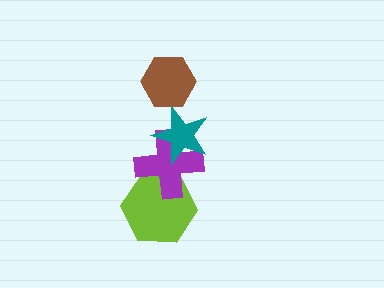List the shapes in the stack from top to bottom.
From top to bottom: the brown hexagon, the teal star, the purple cross, the lime hexagon.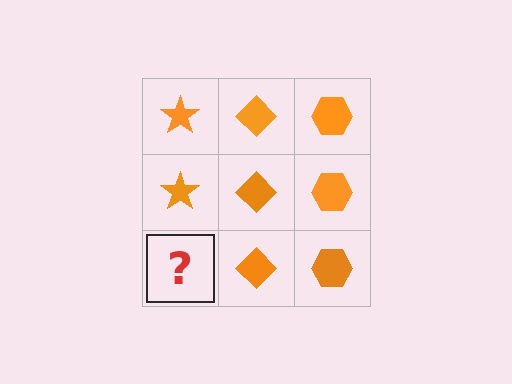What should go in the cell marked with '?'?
The missing cell should contain an orange star.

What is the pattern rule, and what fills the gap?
The rule is that each column has a consistent shape. The gap should be filled with an orange star.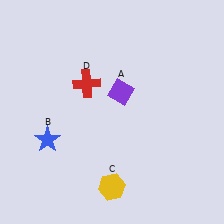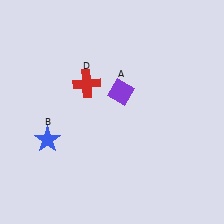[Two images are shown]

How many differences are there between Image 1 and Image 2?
There is 1 difference between the two images.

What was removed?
The yellow hexagon (C) was removed in Image 2.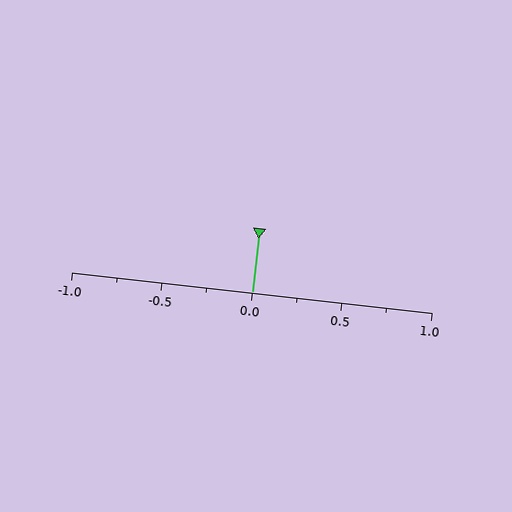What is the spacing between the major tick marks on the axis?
The major ticks are spaced 0.5 apart.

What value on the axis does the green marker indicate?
The marker indicates approximately 0.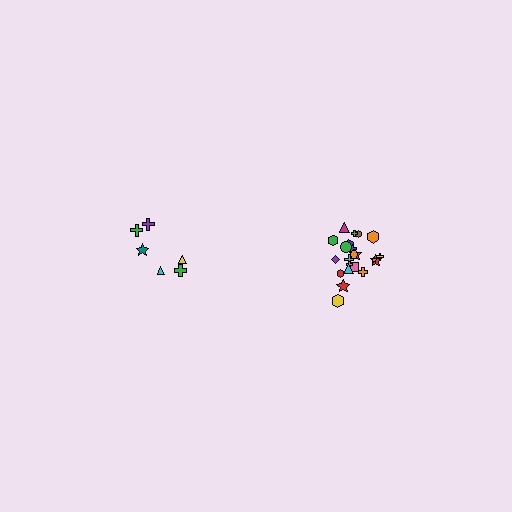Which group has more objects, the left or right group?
The right group.